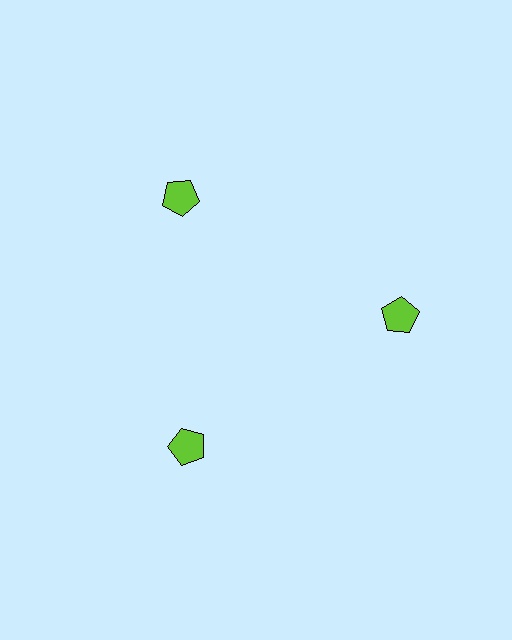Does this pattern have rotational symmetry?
Yes, this pattern has 3-fold rotational symmetry. It looks the same after rotating 120 degrees around the center.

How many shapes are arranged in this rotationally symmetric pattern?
There are 3 shapes, arranged in 3 groups of 1.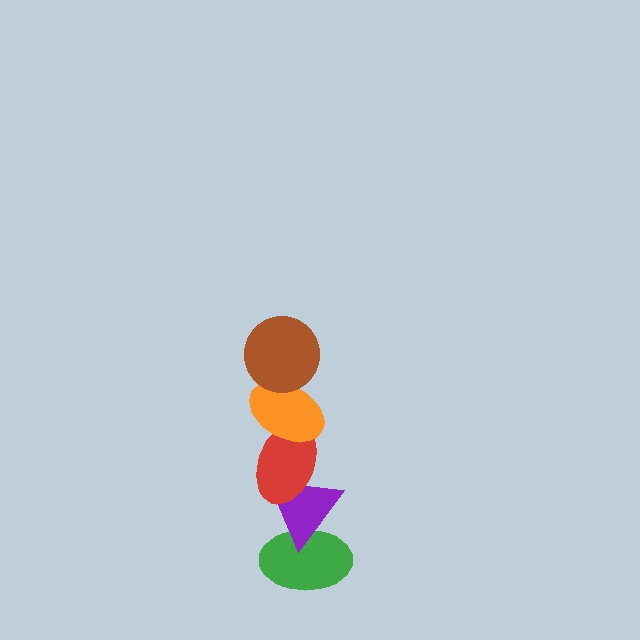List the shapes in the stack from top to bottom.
From top to bottom: the brown circle, the orange ellipse, the red ellipse, the purple triangle, the green ellipse.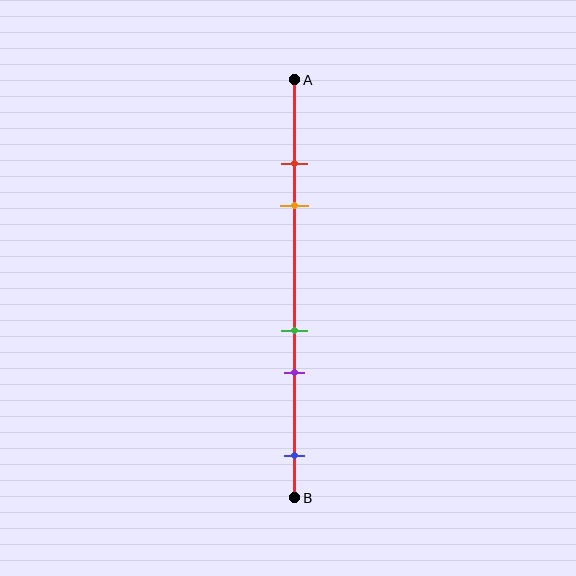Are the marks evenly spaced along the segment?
No, the marks are not evenly spaced.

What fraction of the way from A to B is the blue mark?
The blue mark is approximately 90% (0.9) of the way from A to B.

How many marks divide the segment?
There are 5 marks dividing the segment.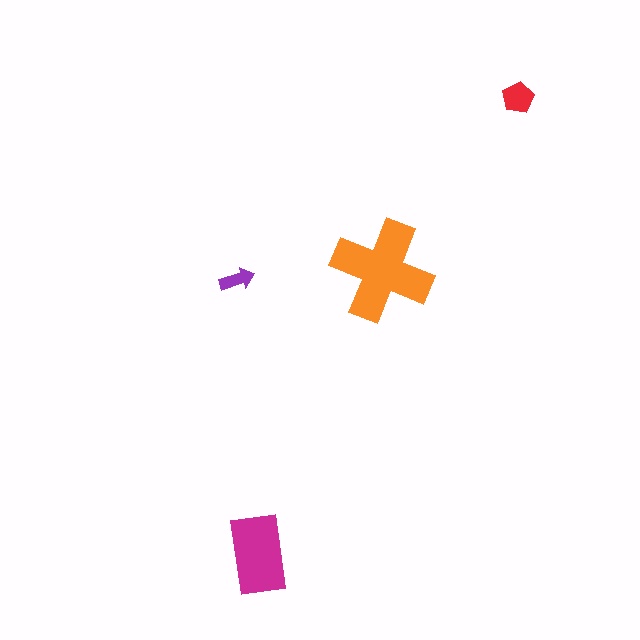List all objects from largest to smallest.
The orange cross, the magenta rectangle, the red pentagon, the purple arrow.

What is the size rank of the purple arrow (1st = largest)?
4th.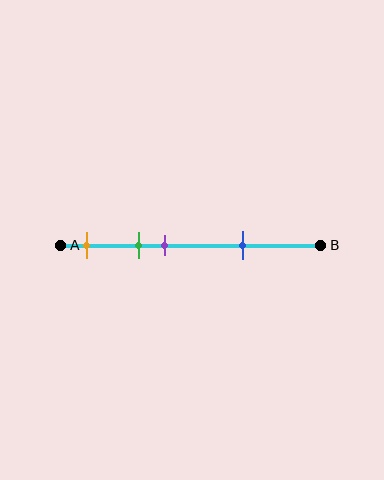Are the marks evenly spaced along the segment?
No, the marks are not evenly spaced.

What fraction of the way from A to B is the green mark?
The green mark is approximately 30% (0.3) of the way from A to B.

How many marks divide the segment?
There are 4 marks dividing the segment.